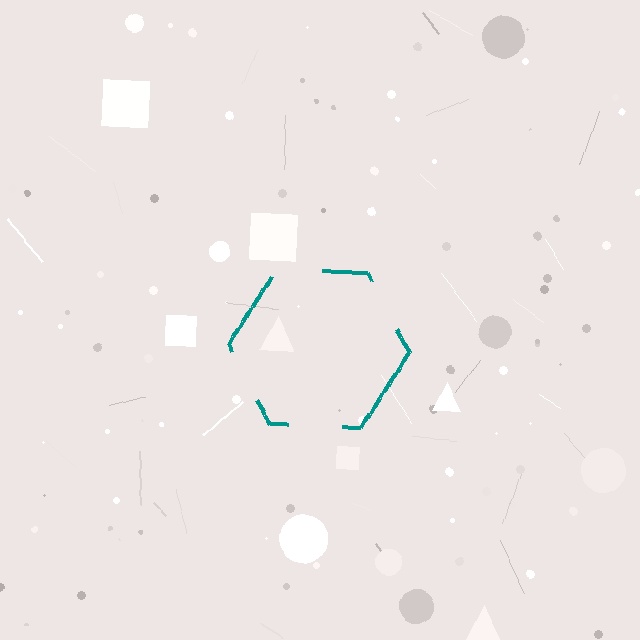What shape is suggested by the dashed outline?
The dashed outline suggests a hexagon.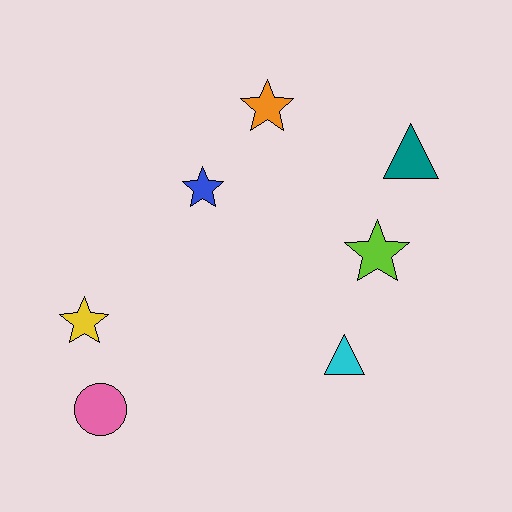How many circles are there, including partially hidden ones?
There is 1 circle.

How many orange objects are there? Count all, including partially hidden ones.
There is 1 orange object.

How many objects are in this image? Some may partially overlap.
There are 7 objects.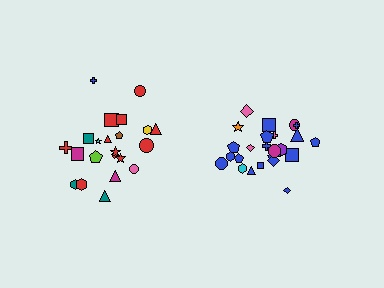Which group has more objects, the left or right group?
The right group.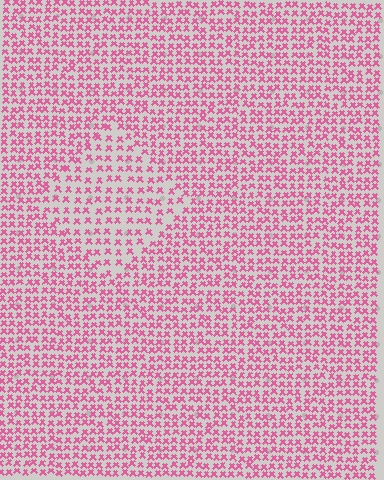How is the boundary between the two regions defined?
The boundary is defined by a change in element density (approximately 1.6x ratio). All elements are the same color, size, and shape.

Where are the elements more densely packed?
The elements are more densely packed outside the diamond boundary.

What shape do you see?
I see a diamond.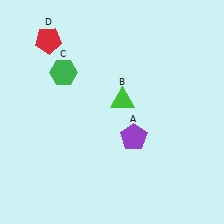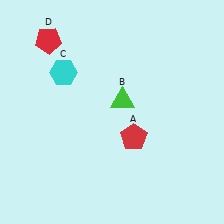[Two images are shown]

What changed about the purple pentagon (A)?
In Image 1, A is purple. In Image 2, it changed to red.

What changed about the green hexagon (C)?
In Image 1, C is green. In Image 2, it changed to cyan.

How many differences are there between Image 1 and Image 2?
There are 2 differences between the two images.